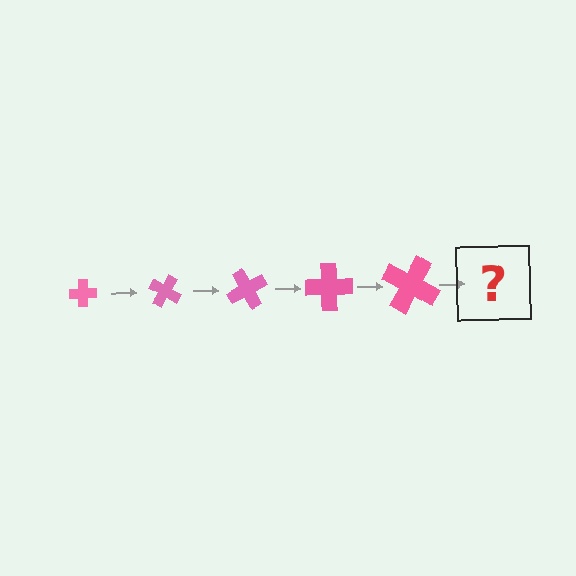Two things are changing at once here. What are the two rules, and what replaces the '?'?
The two rules are that the cross grows larger each step and it rotates 30 degrees each step. The '?' should be a cross, larger than the previous one and rotated 150 degrees from the start.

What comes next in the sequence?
The next element should be a cross, larger than the previous one and rotated 150 degrees from the start.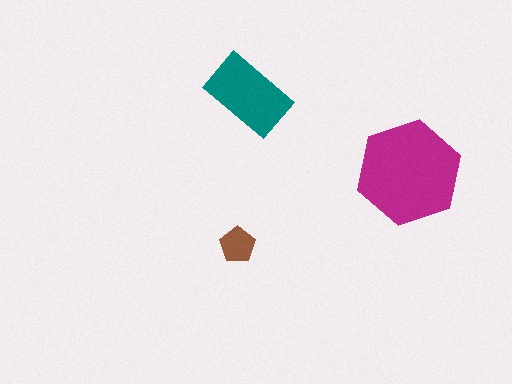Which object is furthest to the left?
The brown pentagon is leftmost.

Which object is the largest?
The magenta hexagon.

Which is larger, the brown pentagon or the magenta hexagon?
The magenta hexagon.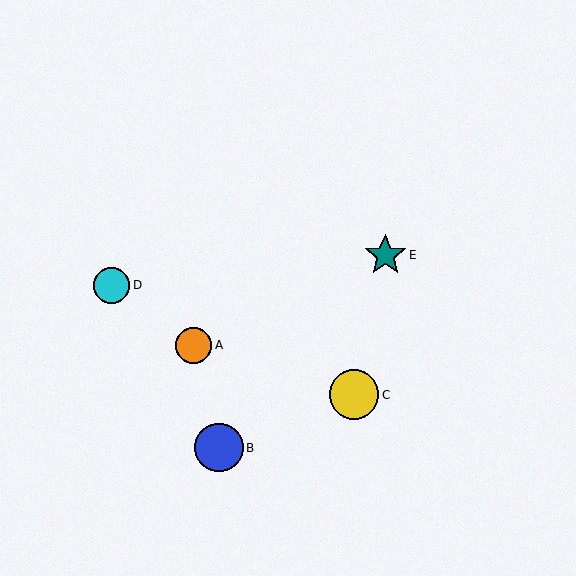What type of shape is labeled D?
Shape D is a cyan circle.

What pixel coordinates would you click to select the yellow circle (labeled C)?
Click at (354, 395) to select the yellow circle C.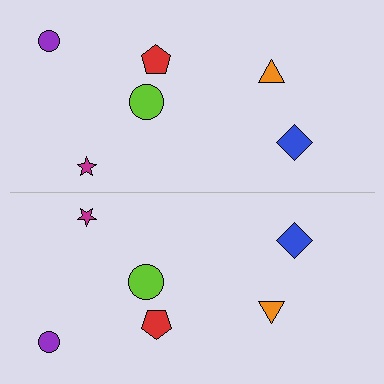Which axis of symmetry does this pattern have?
The pattern has a horizontal axis of symmetry running through the center of the image.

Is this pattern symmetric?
Yes, this pattern has bilateral (reflection) symmetry.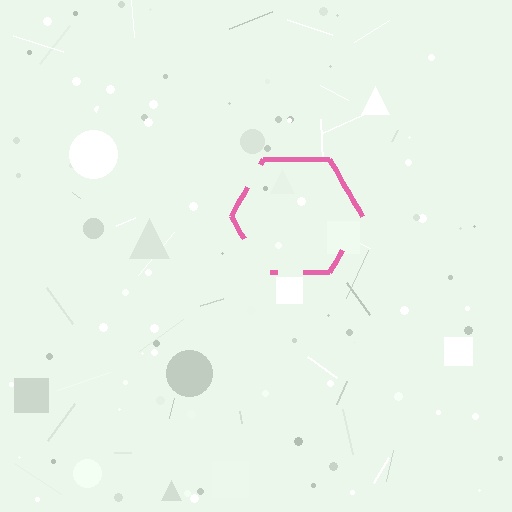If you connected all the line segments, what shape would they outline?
They would outline a hexagon.